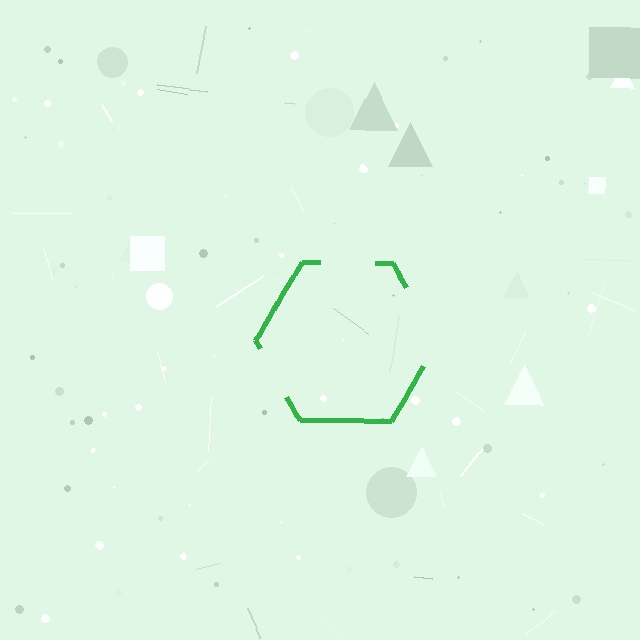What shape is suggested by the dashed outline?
The dashed outline suggests a hexagon.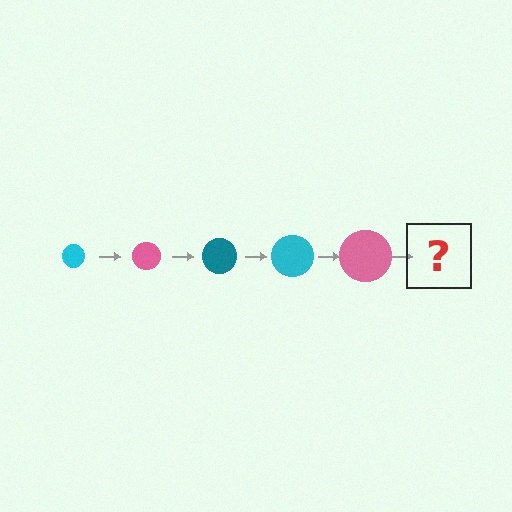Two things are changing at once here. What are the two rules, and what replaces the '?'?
The two rules are that the circle grows larger each step and the color cycles through cyan, pink, and teal. The '?' should be a teal circle, larger than the previous one.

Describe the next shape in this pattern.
It should be a teal circle, larger than the previous one.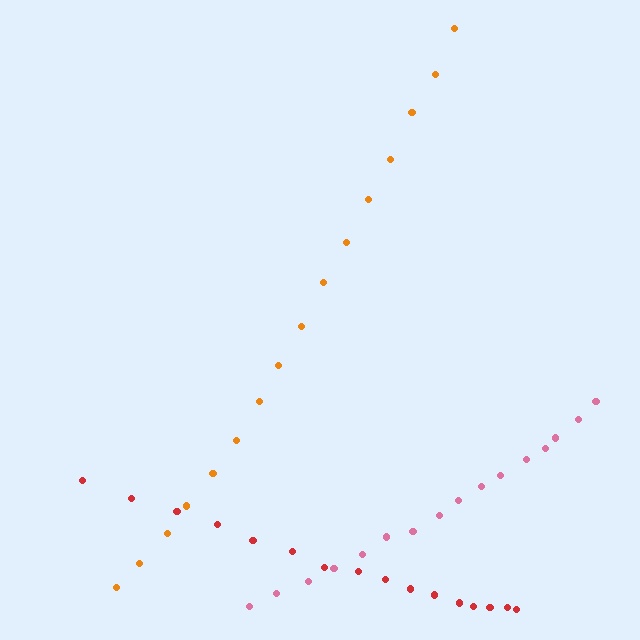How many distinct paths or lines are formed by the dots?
There are 3 distinct paths.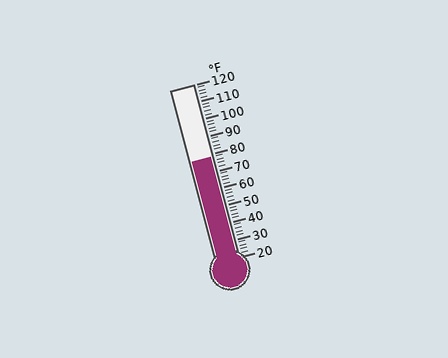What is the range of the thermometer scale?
The thermometer scale ranges from 20°F to 120°F.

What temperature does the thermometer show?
The thermometer shows approximately 78°F.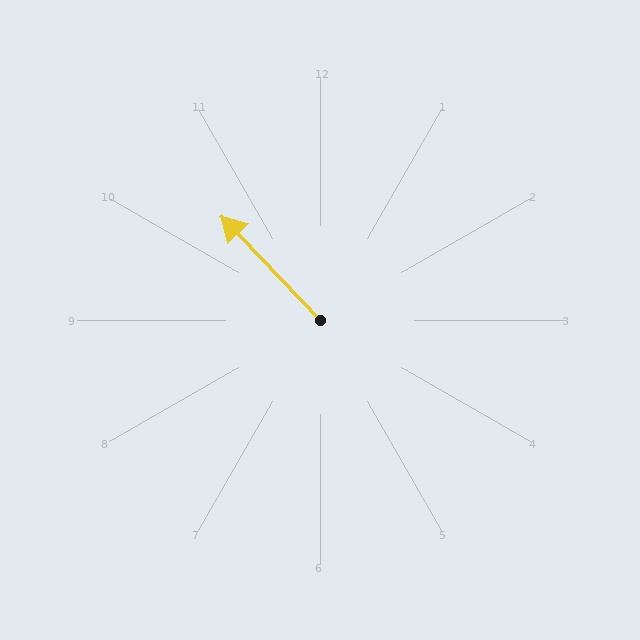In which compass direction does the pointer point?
Northwest.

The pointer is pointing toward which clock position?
Roughly 11 o'clock.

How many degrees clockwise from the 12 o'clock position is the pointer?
Approximately 317 degrees.